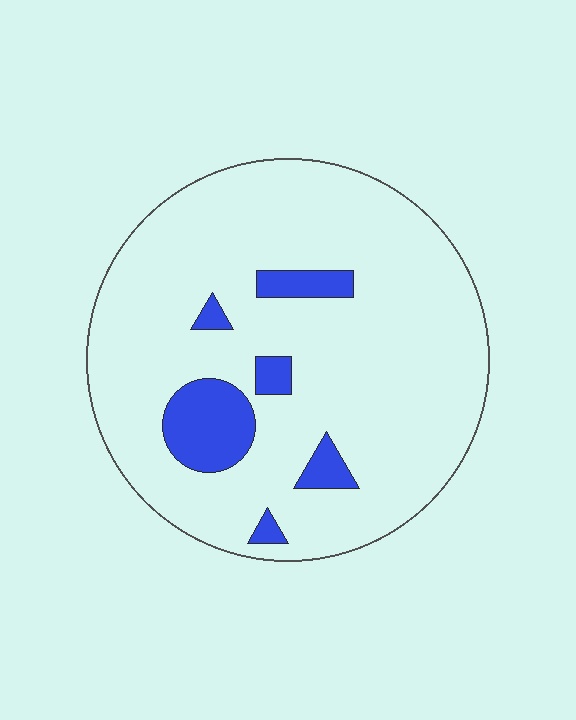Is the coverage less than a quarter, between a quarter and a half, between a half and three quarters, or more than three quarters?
Less than a quarter.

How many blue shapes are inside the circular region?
6.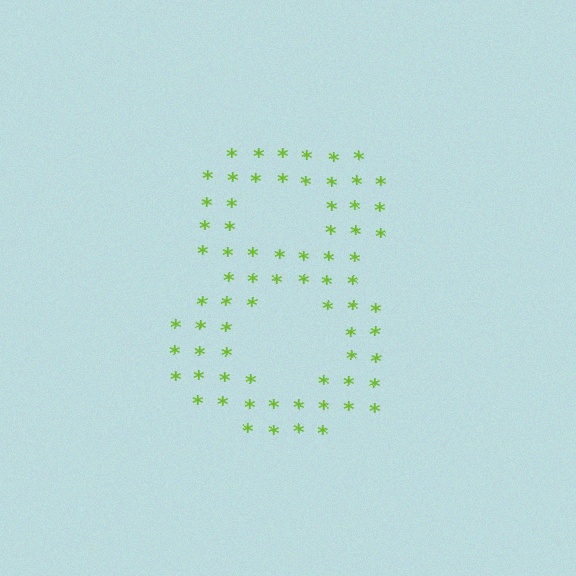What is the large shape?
The large shape is the digit 8.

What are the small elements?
The small elements are asterisks.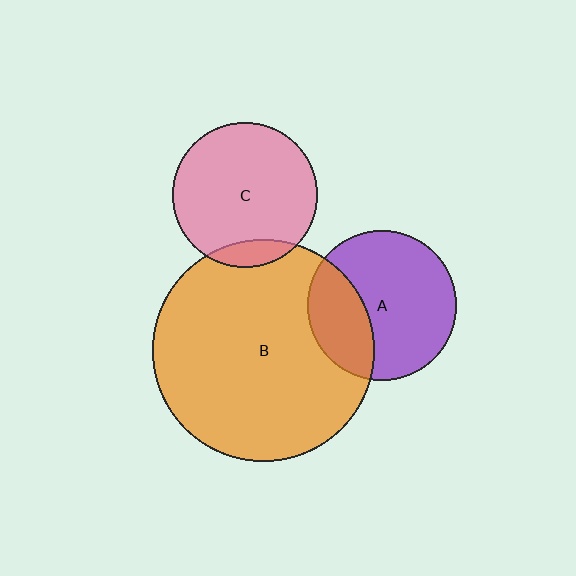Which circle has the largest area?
Circle B (orange).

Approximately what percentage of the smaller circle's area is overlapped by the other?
Approximately 30%.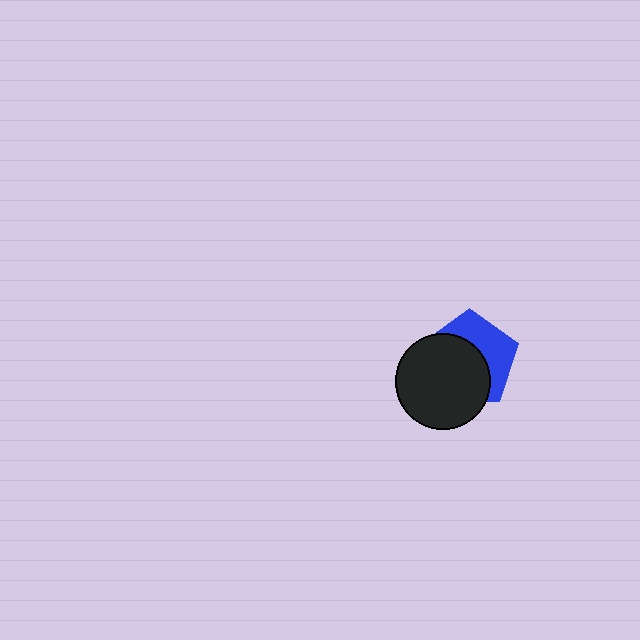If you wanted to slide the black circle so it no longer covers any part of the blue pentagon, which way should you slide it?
Slide it toward the lower-left — that is the most direct way to separate the two shapes.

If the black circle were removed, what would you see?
You would see the complete blue pentagon.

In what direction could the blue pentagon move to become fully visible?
The blue pentagon could move toward the upper-right. That would shift it out from behind the black circle entirely.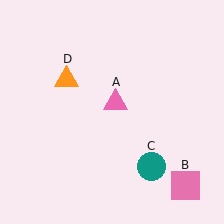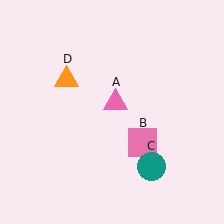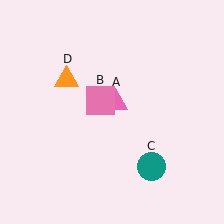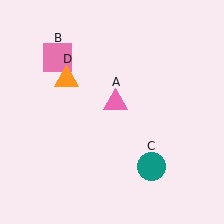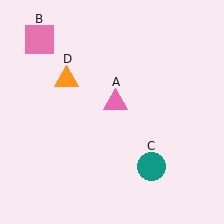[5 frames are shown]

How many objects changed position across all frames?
1 object changed position: pink square (object B).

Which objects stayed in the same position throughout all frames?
Pink triangle (object A) and teal circle (object C) and orange triangle (object D) remained stationary.